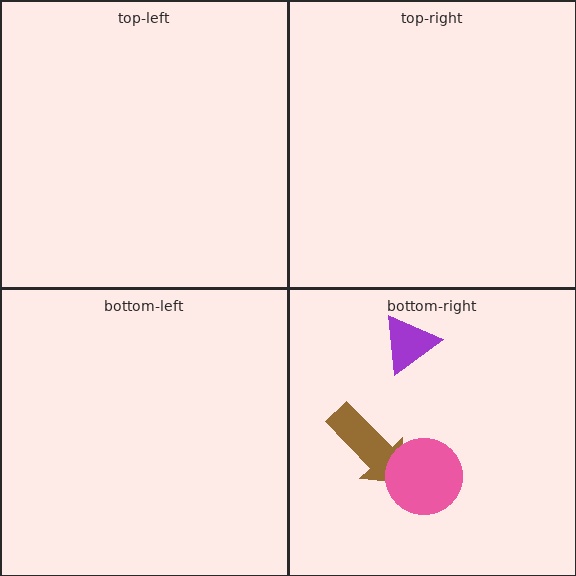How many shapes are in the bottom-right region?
3.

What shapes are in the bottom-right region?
The purple triangle, the brown arrow, the pink circle.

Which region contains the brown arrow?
The bottom-right region.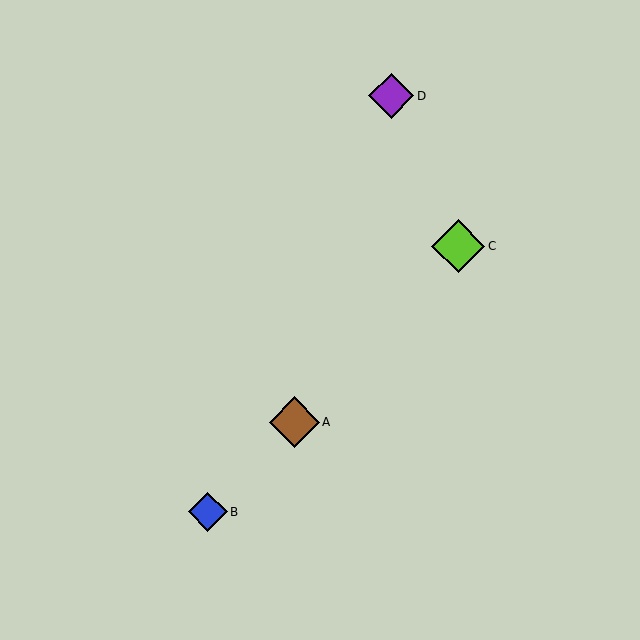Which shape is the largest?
The lime diamond (labeled C) is the largest.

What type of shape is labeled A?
Shape A is a brown diamond.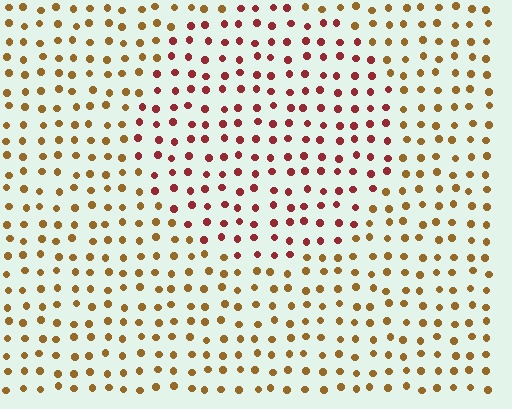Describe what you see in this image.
The image is filled with small brown elements in a uniform arrangement. A circle-shaped region is visible where the elements are tinted to a slightly different hue, forming a subtle color boundary.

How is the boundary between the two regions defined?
The boundary is defined purely by a slight shift in hue (about 41 degrees). Spacing, size, and orientation are identical on both sides.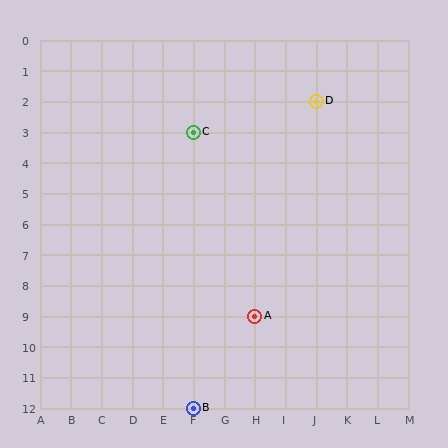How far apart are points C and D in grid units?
Points C and D are 4 columns and 1 row apart (about 4.1 grid units diagonally).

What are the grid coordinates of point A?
Point A is at grid coordinates (H, 9).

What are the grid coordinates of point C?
Point C is at grid coordinates (F, 3).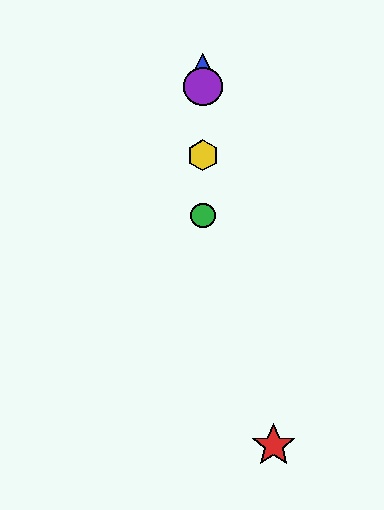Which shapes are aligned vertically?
The blue triangle, the green circle, the yellow hexagon, the purple circle are aligned vertically.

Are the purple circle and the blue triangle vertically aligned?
Yes, both are at x≈203.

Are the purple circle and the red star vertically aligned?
No, the purple circle is at x≈203 and the red star is at x≈274.